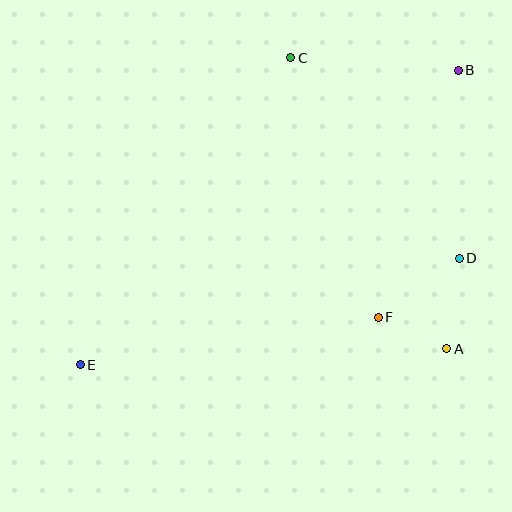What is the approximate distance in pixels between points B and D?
The distance between B and D is approximately 188 pixels.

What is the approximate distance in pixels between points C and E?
The distance between C and E is approximately 372 pixels.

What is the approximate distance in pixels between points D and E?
The distance between D and E is approximately 394 pixels.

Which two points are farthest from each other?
Points B and E are farthest from each other.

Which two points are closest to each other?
Points A and F are closest to each other.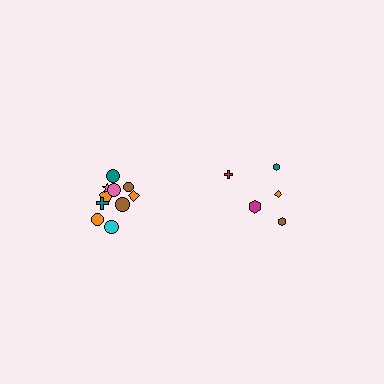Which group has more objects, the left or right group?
The left group.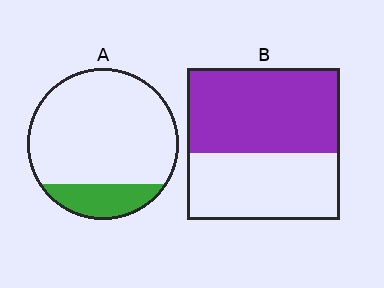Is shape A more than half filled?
No.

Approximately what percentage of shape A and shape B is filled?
A is approximately 20% and B is approximately 55%.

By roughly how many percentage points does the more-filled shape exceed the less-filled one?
By roughly 40 percentage points (B over A).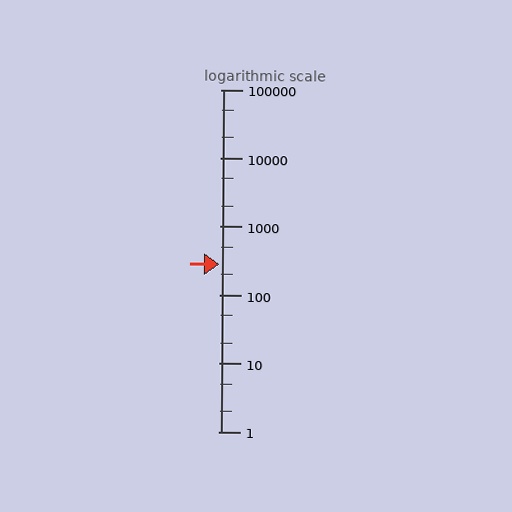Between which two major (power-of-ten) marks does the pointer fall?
The pointer is between 100 and 1000.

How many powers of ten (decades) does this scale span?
The scale spans 5 decades, from 1 to 100000.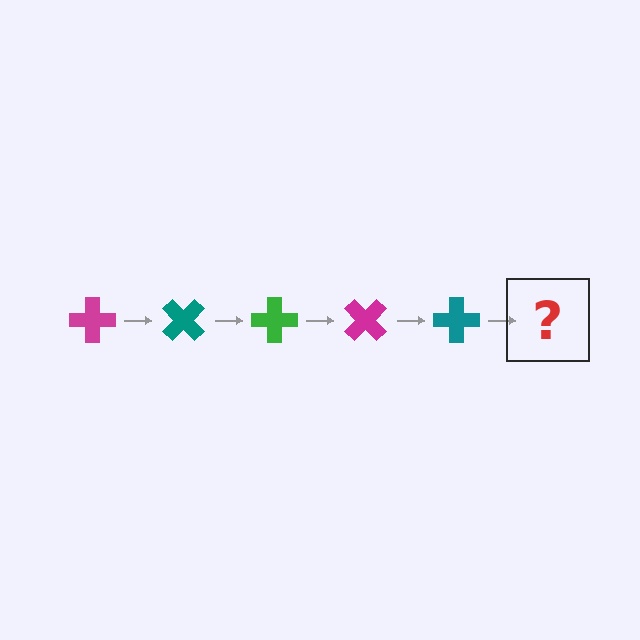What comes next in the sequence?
The next element should be a green cross, rotated 225 degrees from the start.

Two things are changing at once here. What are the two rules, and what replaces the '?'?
The two rules are that it rotates 45 degrees each step and the color cycles through magenta, teal, and green. The '?' should be a green cross, rotated 225 degrees from the start.